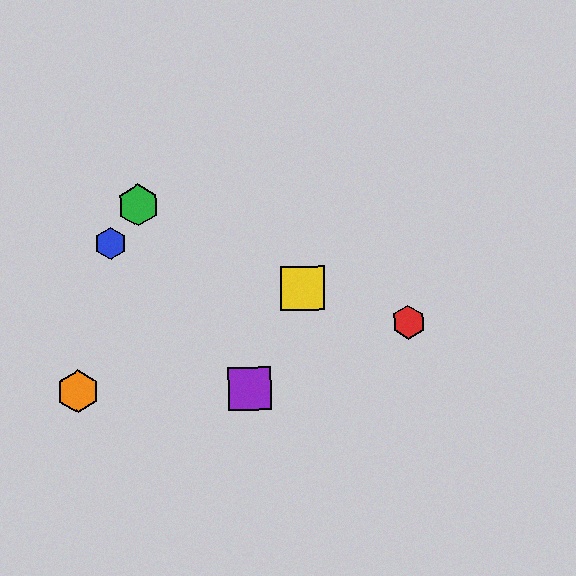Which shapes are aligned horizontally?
The purple square, the orange hexagon are aligned horizontally.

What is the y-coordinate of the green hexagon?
The green hexagon is at y≈205.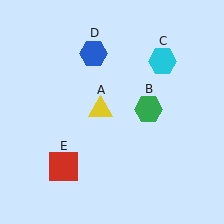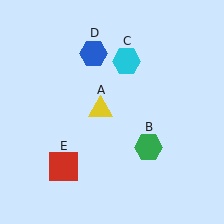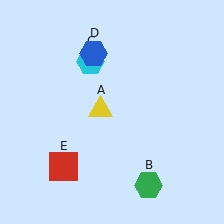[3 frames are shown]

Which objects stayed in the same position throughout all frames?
Yellow triangle (object A) and blue hexagon (object D) and red square (object E) remained stationary.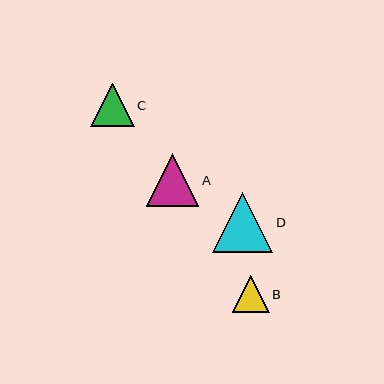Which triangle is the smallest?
Triangle B is the smallest with a size of approximately 37 pixels.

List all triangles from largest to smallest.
From largest to smallest: D, A, C, B.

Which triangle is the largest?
Triangle D is the largest with a size of approximately 60 pixels.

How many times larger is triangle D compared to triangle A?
Triangle D is approximately 1.1 times the size of triangle A.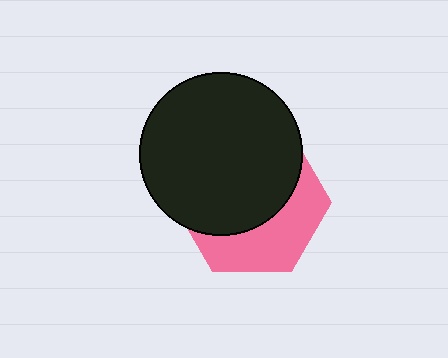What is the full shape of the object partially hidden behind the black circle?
The partially hidden object is a pink hexagon.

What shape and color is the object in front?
The object in front is a black circle.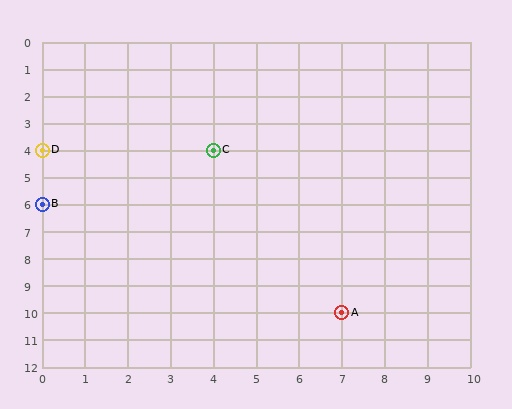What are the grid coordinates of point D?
Point D is at grid coordinates (0, 4).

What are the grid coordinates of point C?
Point C is at grid coordinates (4, 4).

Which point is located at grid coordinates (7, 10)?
Point A is at (7, 10).